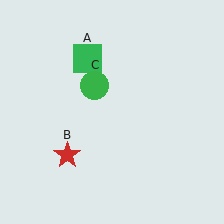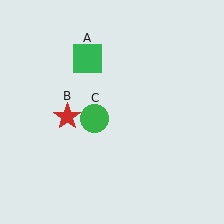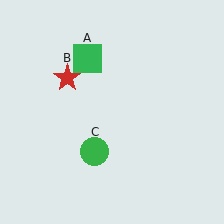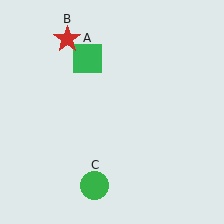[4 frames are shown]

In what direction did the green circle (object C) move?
The green circle (object C) moved down.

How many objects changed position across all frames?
2 objects changed position: red star (object B), green circle (object C).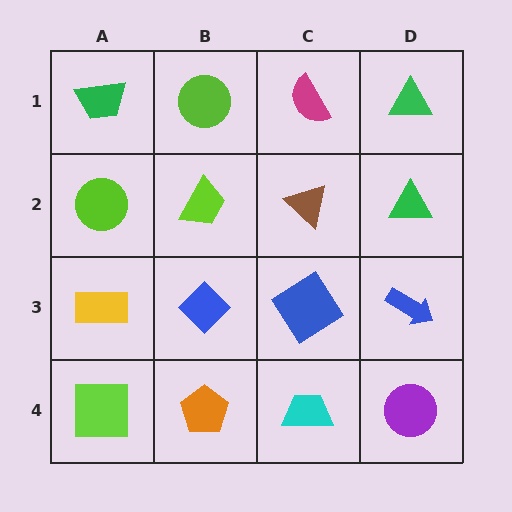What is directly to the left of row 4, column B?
A lime square.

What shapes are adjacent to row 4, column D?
A blue arrow (row 3, column D), a cyan trapezoid (row 4, column C).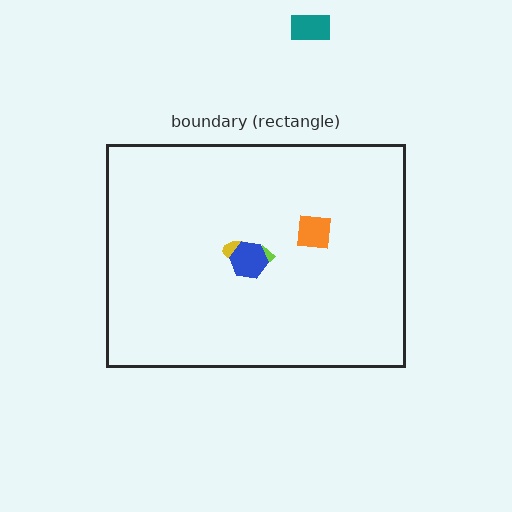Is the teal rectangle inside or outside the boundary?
Outside.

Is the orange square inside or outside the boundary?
Inside.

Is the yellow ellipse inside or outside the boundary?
Inside.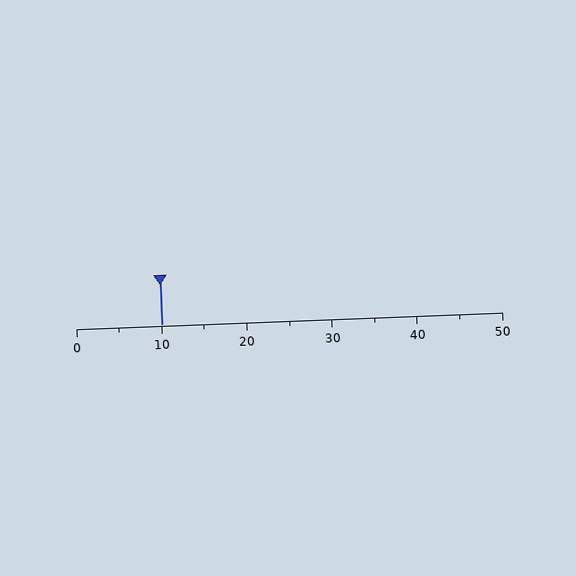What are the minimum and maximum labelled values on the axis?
The axis runs from 0 to 50.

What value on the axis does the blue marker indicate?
The marker indicates approximately 10.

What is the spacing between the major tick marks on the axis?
The major ticks are spaced 10 apart.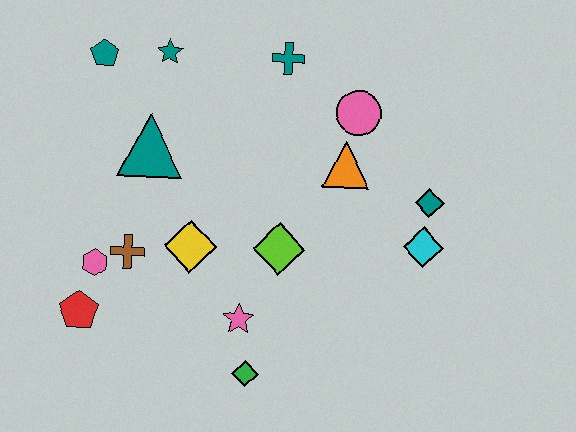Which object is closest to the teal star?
The teal pentagon is closest to the teal star.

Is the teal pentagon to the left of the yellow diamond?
Yes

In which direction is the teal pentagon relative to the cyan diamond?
The teal pentagon is to the left of the cyan diamond.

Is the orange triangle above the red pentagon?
Yes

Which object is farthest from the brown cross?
The teal diamond is farthest from the brown cross.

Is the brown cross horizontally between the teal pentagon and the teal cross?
Yes